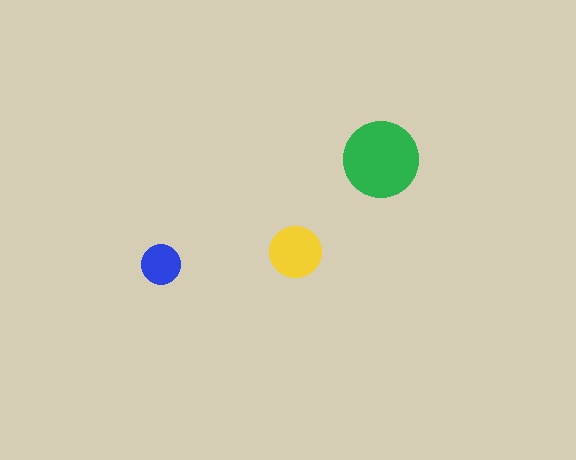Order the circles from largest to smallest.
the green one, the yellow one, the blue one.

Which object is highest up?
The green circle is topmost.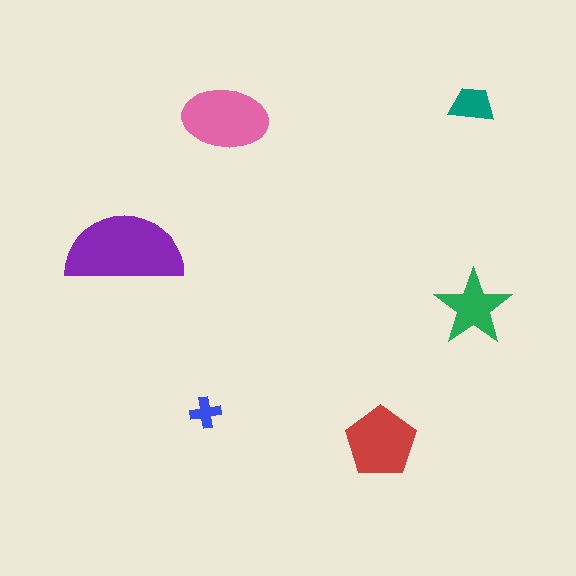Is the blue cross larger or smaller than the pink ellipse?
Smaller.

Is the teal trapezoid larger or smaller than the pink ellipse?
Smaller.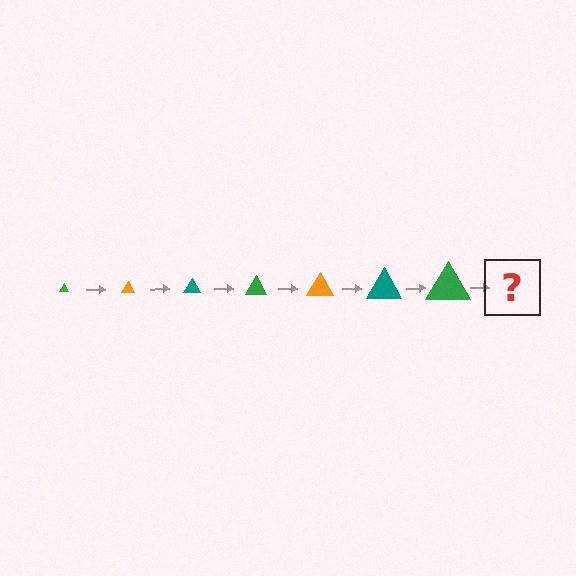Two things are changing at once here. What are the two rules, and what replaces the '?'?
The two rules are that the triangle grows larger each step and the color cycles through green, orange, and teal. The '?' should be an orange triangle, larger than the previous one.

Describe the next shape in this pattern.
It should be an orange triangle, larger than the previous one.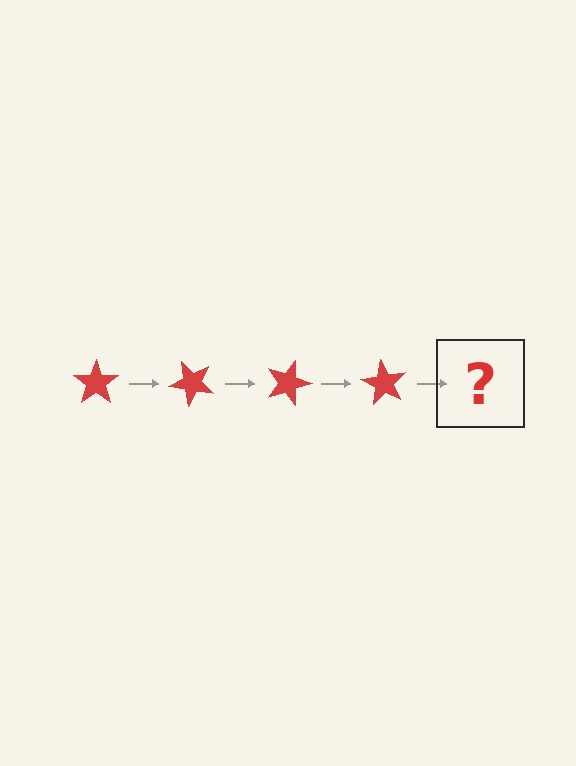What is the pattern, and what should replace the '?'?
The pattern is that the star rotates 45 degrees each step. The '?' should be a red star rotated 180 degrees.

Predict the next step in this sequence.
The next step is a red star rotated 180 degrees.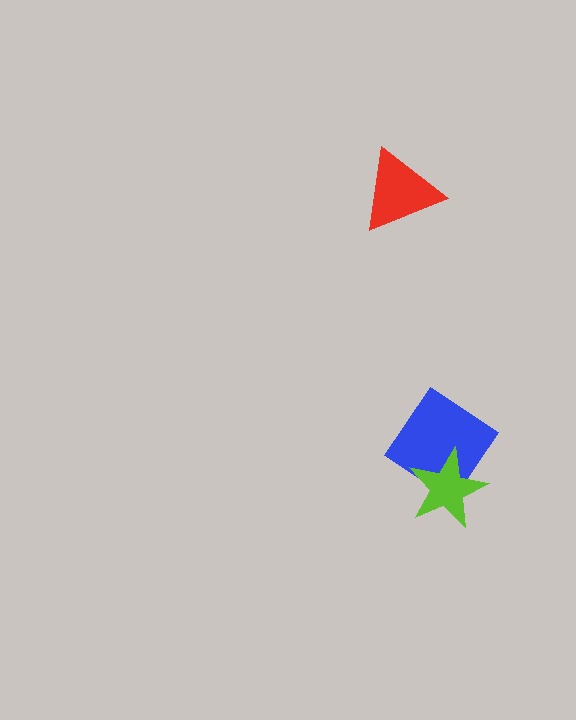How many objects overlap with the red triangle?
0 objects overlap with the red triangle.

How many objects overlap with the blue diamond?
1 object overlaps with the blue diamond.